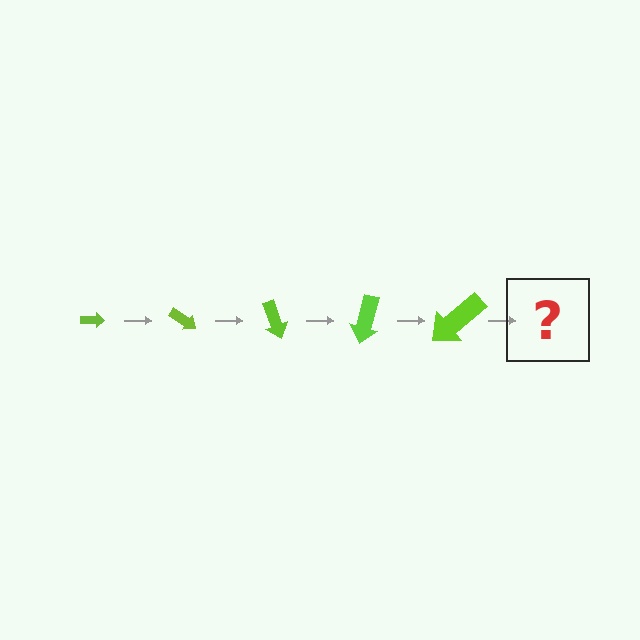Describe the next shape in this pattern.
It should be an arrow, larger than the previous one and rotated 175 degrees from the start.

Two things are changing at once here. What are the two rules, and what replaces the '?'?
The two rules are that the arrow grows larger each step and it rotates 35 degrees each step. The '?' should be an arrow, larger than the previous one and rotated 175 degrees from the start.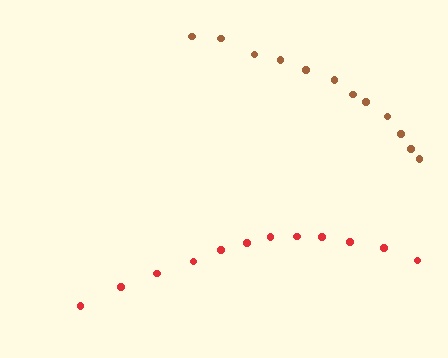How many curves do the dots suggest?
There are 2 distinct paths.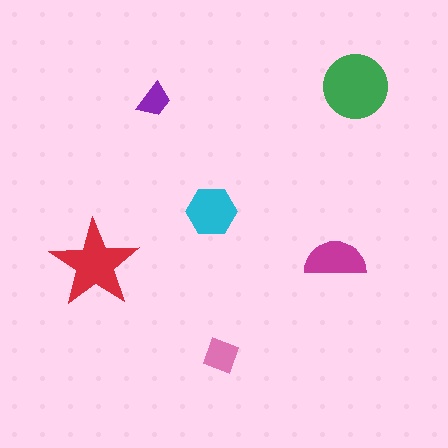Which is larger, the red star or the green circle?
The green circle.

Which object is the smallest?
The purple trapezoid.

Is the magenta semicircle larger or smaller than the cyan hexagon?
Smaller.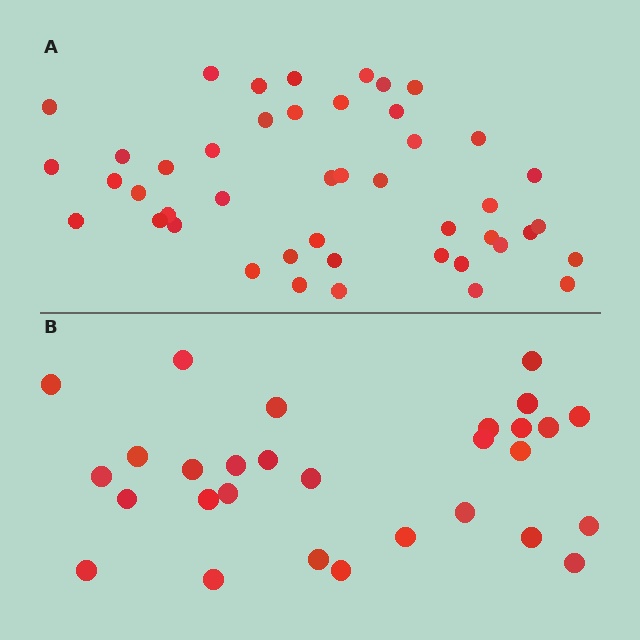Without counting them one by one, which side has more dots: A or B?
Region A (the top region) has more dots.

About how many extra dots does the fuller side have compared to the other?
Region A has approximately 15 more dots than region B.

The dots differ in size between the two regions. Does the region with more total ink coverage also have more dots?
No. Region B has more total ink coverage because its dots are larger, but region A actually contains more individual dots. Total area can be misleading — the number of items is what matters here.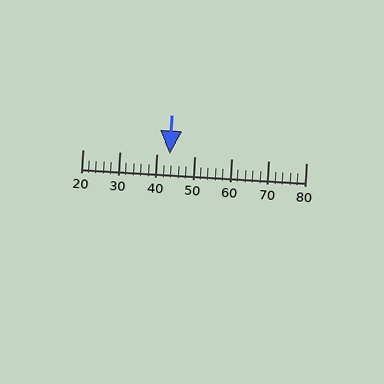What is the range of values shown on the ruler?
The ruler shows values from 20 to 80.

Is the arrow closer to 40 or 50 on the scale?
The arrow is closer to 40.